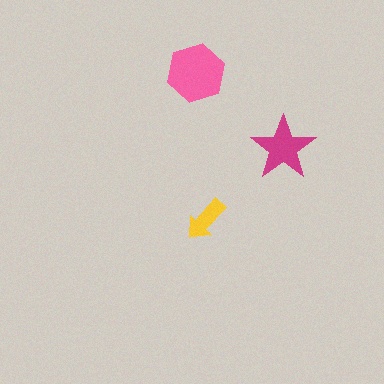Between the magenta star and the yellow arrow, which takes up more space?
The magenta star.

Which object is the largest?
The pink hexagon.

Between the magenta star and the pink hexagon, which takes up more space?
The pink hexagon.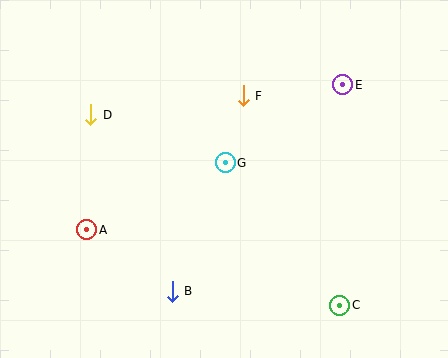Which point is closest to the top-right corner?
Point E is closest to the top-right corner.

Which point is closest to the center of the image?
Point G at (225, 163) is closest to the center.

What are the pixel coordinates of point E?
Point E is at (343, 85).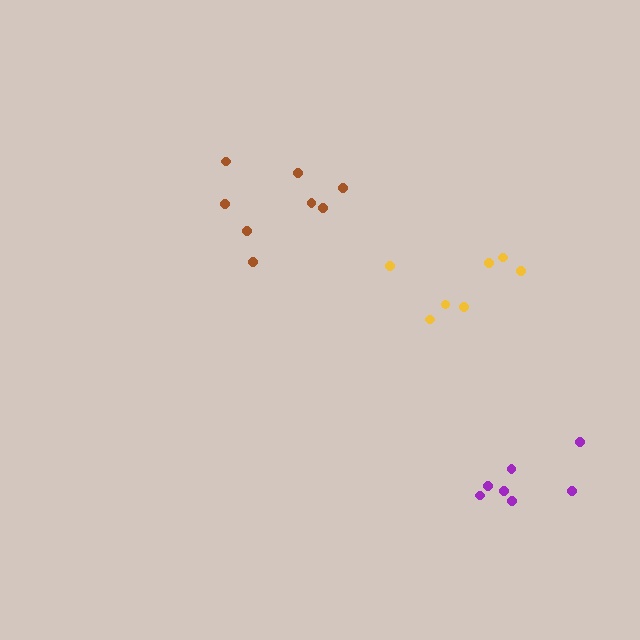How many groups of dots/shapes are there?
There are 3 groups.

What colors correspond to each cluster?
The clusters are colored: yellow, brown, purple.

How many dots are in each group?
Group 1: 7 dots, Group 2: 8 dots, Group 3: 7 dots (22 total).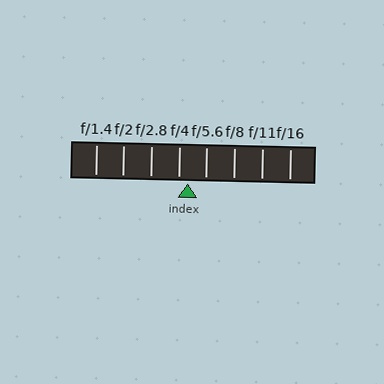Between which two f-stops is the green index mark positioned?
The index mark is between f/4 and f/5.6.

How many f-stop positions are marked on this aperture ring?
There are 8 f-stop positions marked.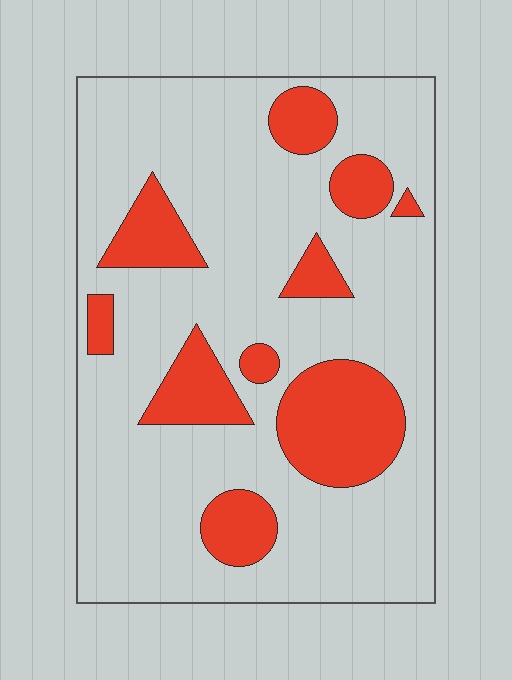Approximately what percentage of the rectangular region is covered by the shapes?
Approximately 20%.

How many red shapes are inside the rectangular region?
10.